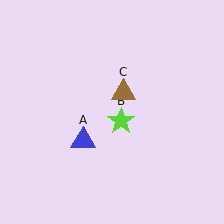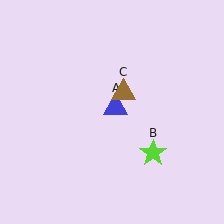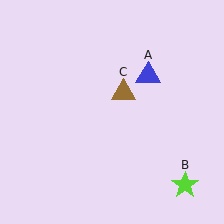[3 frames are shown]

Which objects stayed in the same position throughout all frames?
Brown triangle (object C) remained stationary.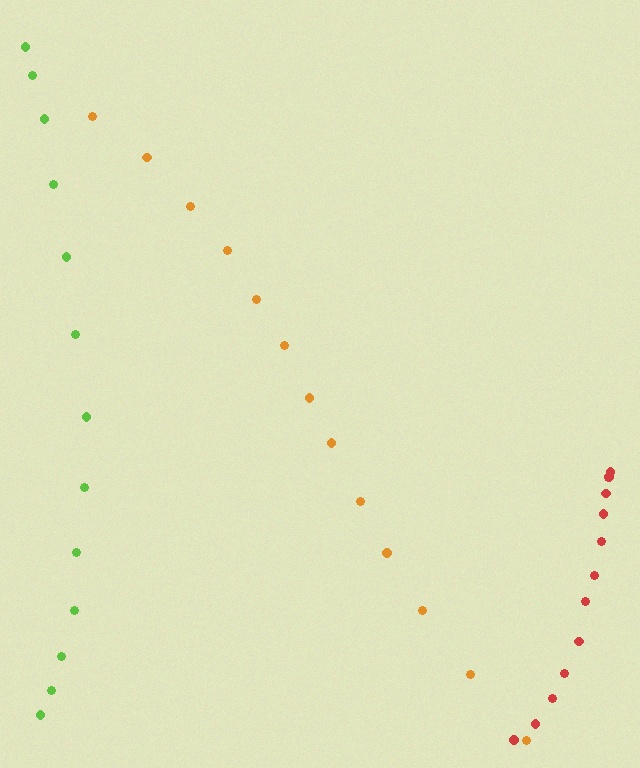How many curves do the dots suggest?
There are 3 distinct paths.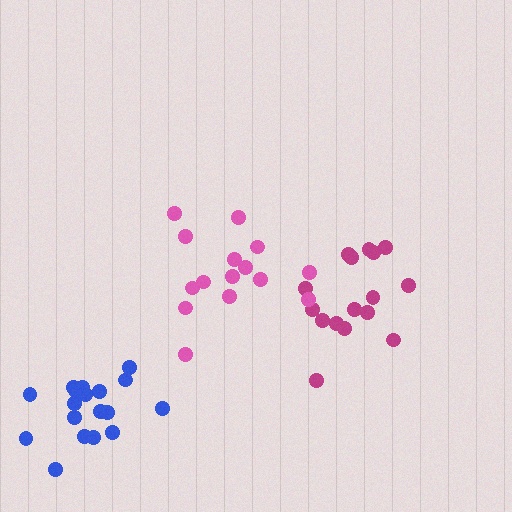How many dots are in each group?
Group 1: 16 dots, Group 2: 18 dots, Group 3: 15 dots (49 total).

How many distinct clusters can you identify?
There are 3 distinct clusters.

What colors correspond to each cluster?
The clusters are colored: magenta, blue, pink.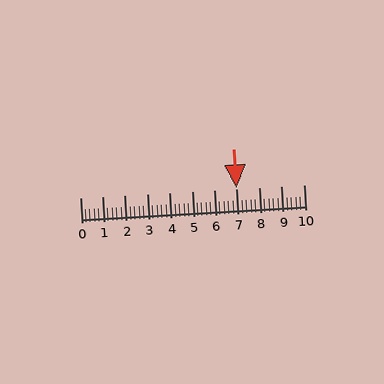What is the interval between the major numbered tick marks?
The major tick marks are spaced 1 units apart.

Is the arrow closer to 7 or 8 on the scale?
The arrow is closer to 7.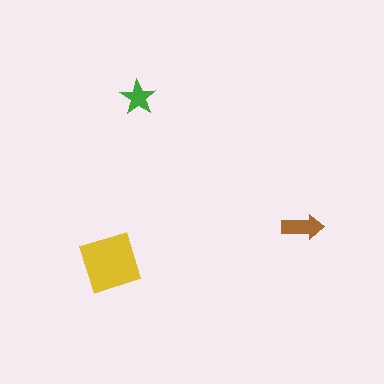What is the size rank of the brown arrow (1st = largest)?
2nd.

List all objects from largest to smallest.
The yellow square, the brown arrow, the green star.